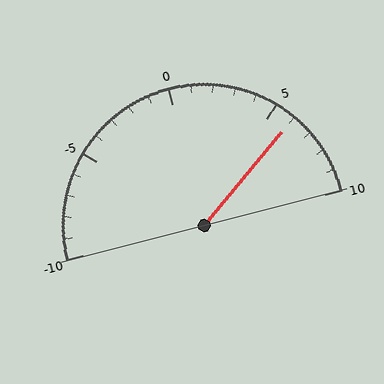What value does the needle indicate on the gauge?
The needle indicates approximately 6.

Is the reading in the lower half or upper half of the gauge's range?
The reading is in the upper half of the range (-10 to 10).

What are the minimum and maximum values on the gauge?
The gauge ranges from -10 to 10.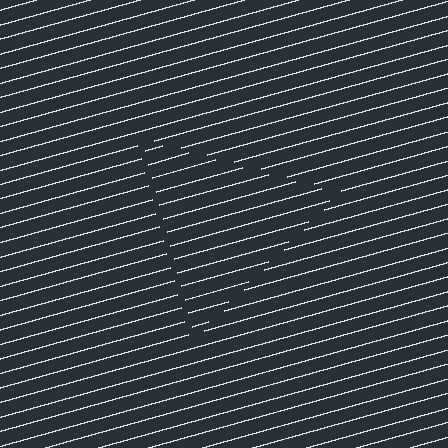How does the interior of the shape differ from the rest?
The interior of the shape contains the same grating, shifted by half a period — the contour is defined by the phase discontinuity where line-ends from the inner and outer gratings abut.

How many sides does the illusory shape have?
3 sides — the line-ends trace a triangle.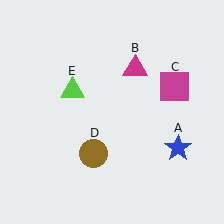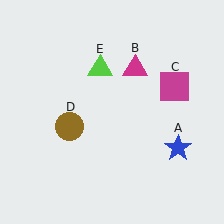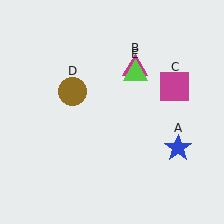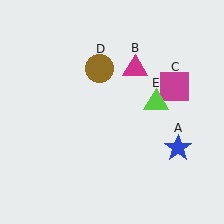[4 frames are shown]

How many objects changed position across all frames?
2 objects changed position: brown circle (object D), lime triangle (object E).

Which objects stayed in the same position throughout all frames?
Blue star (object A) and magenta triangle (object B) and magenta square (object C) remained stationary.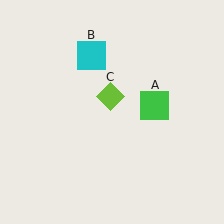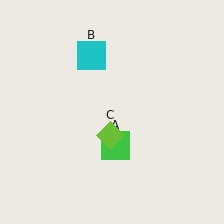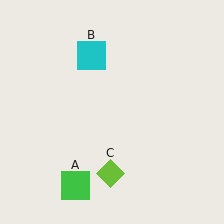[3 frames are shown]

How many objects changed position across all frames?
2 objects changed position: green square (object A), lime diamond (object C).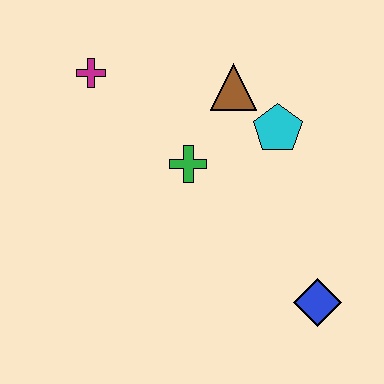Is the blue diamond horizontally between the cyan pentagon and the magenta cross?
No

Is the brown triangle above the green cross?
Yes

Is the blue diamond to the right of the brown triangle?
Yes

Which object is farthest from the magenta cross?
The blue diamond is farthest from the magenta cross.